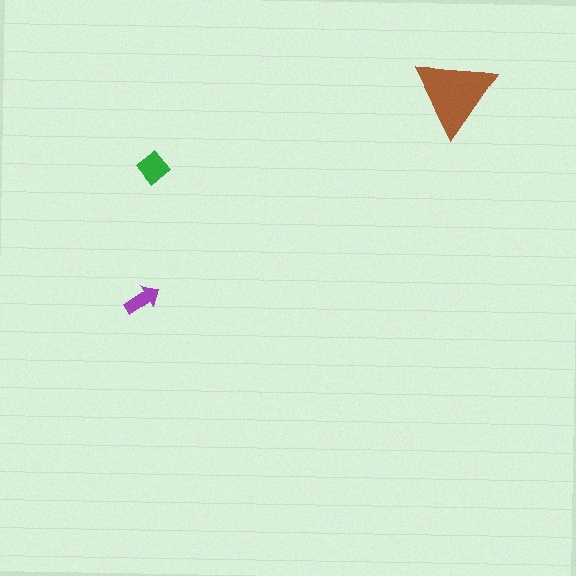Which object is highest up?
The brown triangle is topmost.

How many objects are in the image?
There are 3 objects in the image.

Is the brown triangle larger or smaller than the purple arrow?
Larger.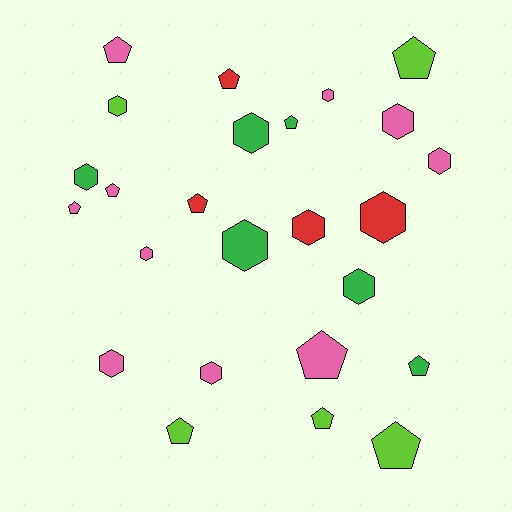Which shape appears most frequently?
Hexagon, with 13 objects.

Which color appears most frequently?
Pink, with 10 objects.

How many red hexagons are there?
There are 2 red hexagons.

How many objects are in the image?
There are 25 objects.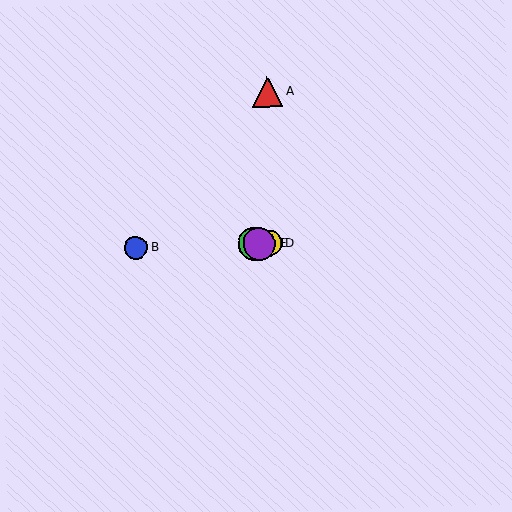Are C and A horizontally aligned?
No, C is at y≈244 and A is at y≈92.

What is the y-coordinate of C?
Object C is at y≈244.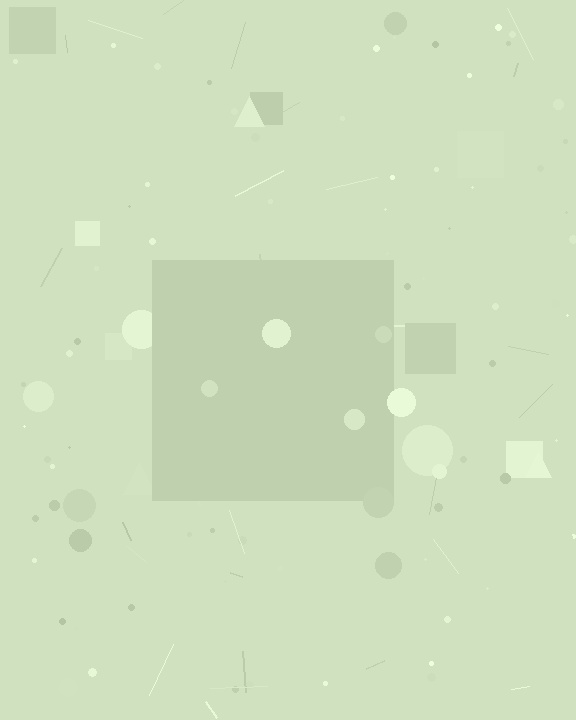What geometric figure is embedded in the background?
A square is embedded in the background.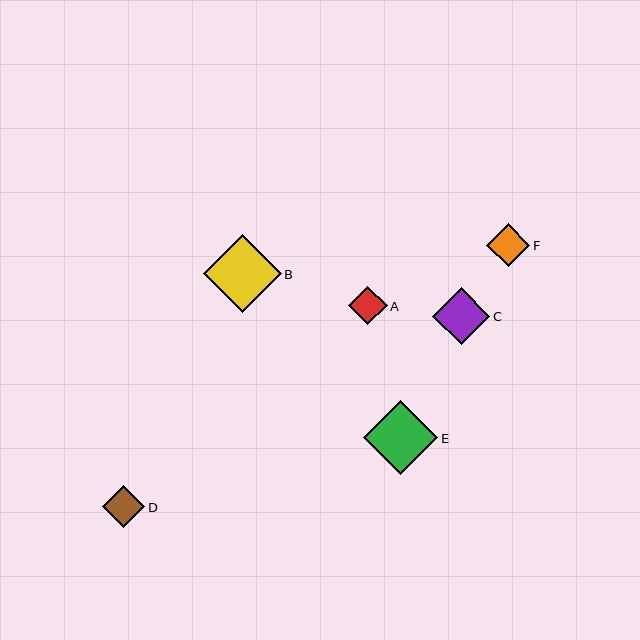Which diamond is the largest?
Diamond B is the largest with a size of approximately 78 pixels.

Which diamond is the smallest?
Diamond A is the smallest with a size of approximately 39 pixels.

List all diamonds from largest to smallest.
From largest to smallest: B, E, C, F, D, A.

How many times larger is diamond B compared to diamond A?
Diamond B is approximately 2.0 times the size of diamond A.